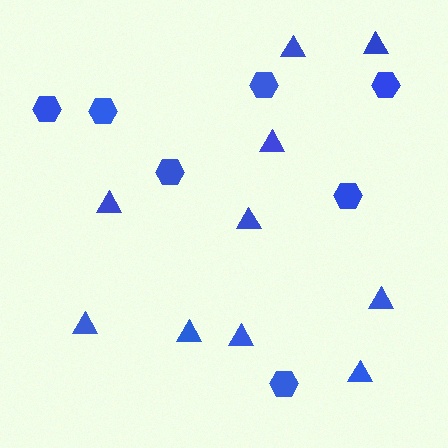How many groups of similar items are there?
There are 2 groups: one group of hexagons (7) and one group of triangles (10).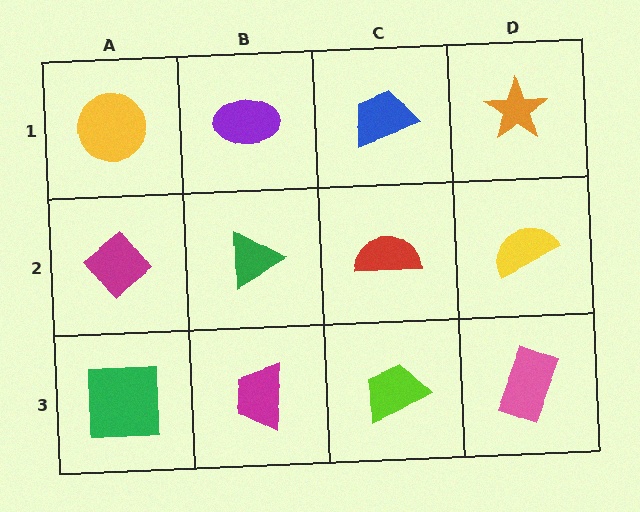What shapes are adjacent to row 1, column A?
A magenta diamond (row 2, column A), a purple ellipse (row 1, column B).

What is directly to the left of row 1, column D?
A blue trapezoid.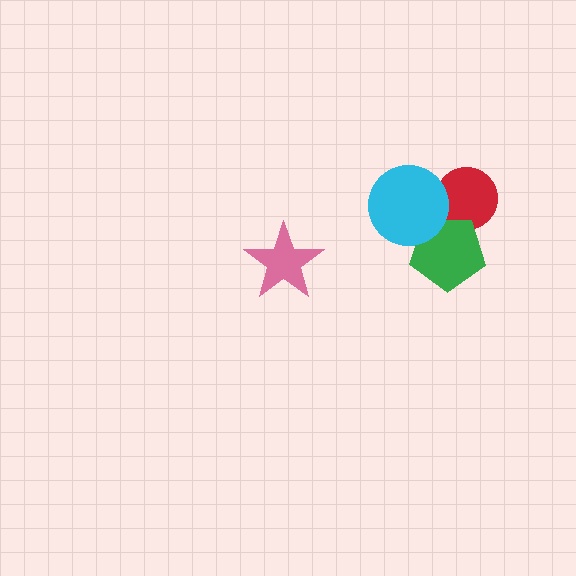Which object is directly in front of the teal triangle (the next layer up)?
The red circle is directly in front of the teal triangle.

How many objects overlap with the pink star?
0 objects overlap with the pink star.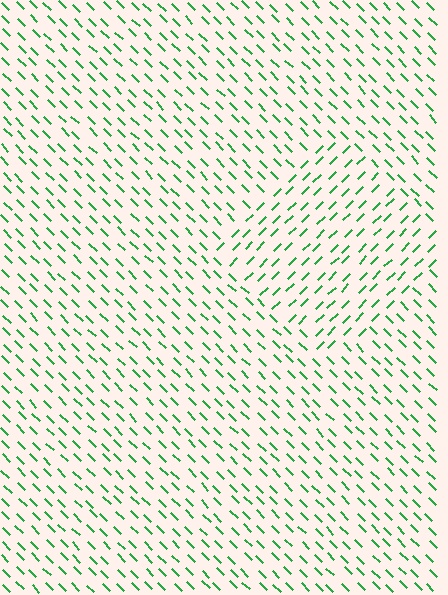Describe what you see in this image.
The image is filled with small green line segments. A diamond region in the image has lines oriented differently from the surrounding lines, creating a visible texture boundary.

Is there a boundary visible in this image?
Yes, there is a texture boundary formed by a change in line orientation.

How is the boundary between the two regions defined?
The boundary is defined purely by a change in line orientation (approximately 90 degrees difference). All lines are the same color and thickness.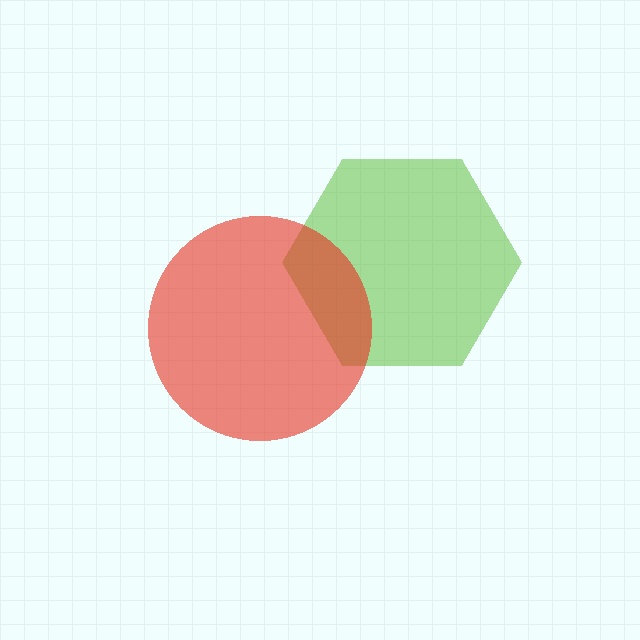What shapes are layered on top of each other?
The layered shapes are: a lime hexagon, a red circle.